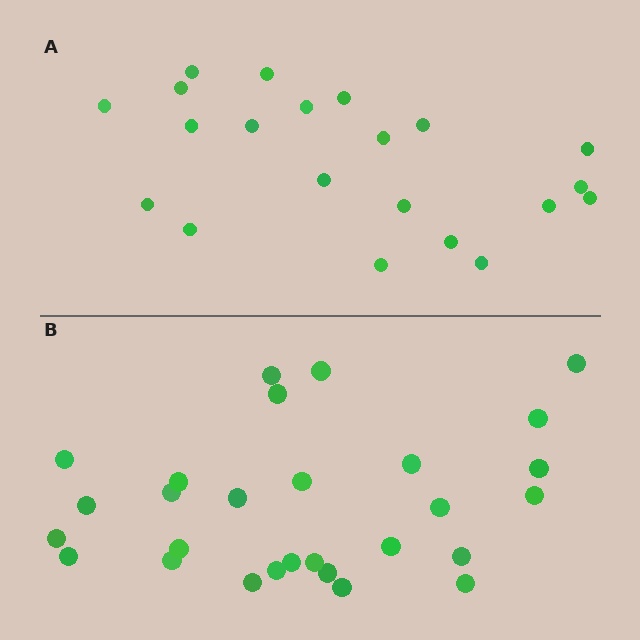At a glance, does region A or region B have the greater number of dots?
Region B (the bottom region) has more dots.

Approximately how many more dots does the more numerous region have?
Region B has roughly 8 or so more dots than region A.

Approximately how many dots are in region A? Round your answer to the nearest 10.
About 20 dots. (The exact count is 21, which rounds to 20.)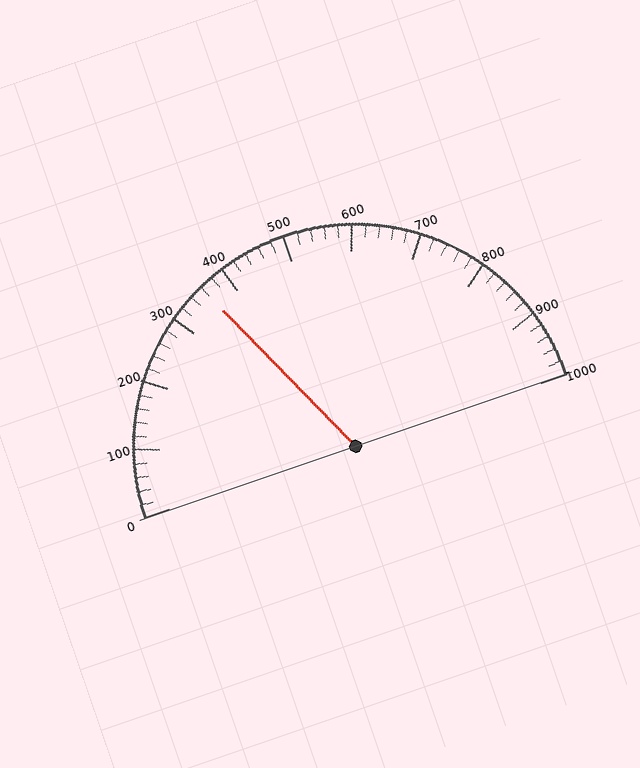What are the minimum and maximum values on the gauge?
The gauge ranges from 0 to 1000.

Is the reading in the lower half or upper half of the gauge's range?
The reading is in the lower half of the range (0 to 1000).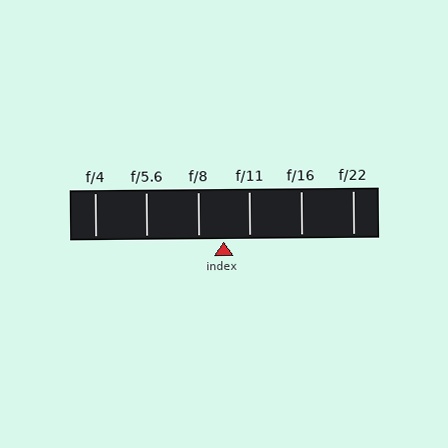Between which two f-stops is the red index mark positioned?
The index mark is between f/8 and f/11.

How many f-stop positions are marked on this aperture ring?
There are 6 f-stop positions marked.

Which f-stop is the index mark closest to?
The index mark is closest to f/8.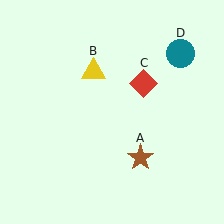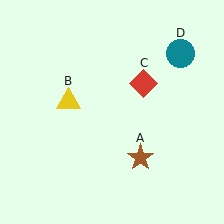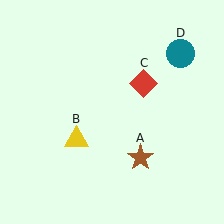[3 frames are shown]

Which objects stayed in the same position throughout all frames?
Brown star (object A) and red diamond (object C) and teal circle (object D) remained stationary.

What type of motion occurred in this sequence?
The yellow triangle (object B) rotated counterclockwise around the center of the scene.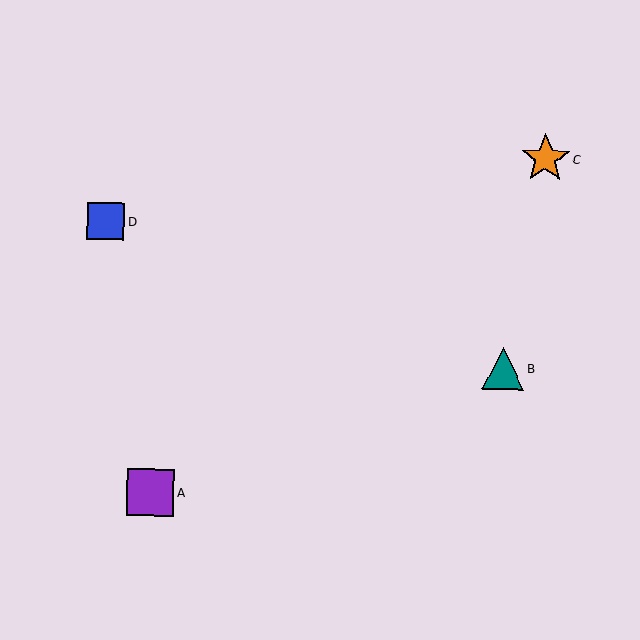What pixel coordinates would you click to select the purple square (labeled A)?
Click at (151, 492) to select the purple square A.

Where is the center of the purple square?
The center of the purple square is at (151, 492).